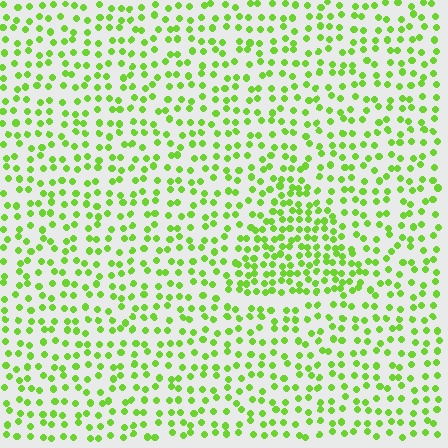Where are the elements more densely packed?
The elements are more densely packed inside the triangle boundary.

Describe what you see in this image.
The image contains small lime elements arranged at two different densities. A triangle-shaped region is visible where the elements are more densely packed than the surrounding area.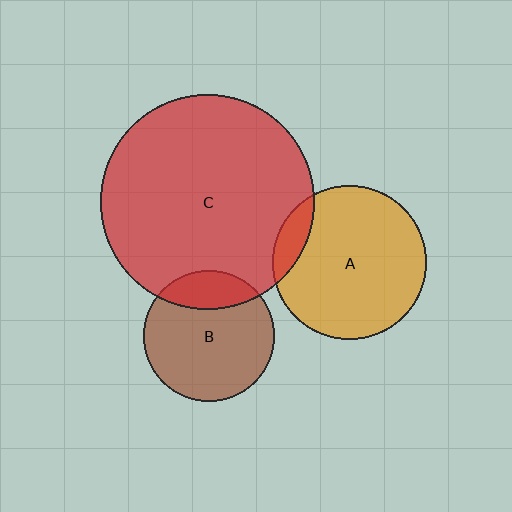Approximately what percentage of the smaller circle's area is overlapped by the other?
Approximately 10%.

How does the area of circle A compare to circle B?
Approximately 1.4 times.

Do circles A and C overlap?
Yes.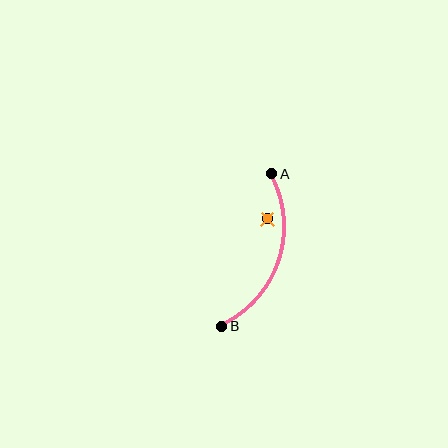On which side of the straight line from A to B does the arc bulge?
The arc bulges to the right of the straight line connecting A and B.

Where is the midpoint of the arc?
The arc midpoint is the point on the curve farthest from the straight line joining A and B. It sits to the right of that line.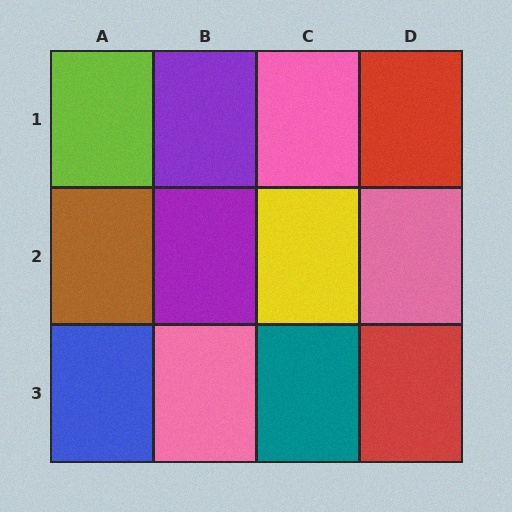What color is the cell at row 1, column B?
Purple.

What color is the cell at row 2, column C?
Yellow.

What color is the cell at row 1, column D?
Red.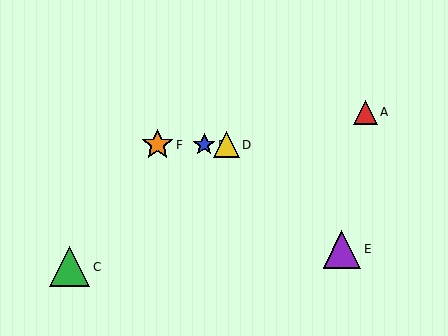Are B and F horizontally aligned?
Yes, both are at y≈145.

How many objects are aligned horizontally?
3 objects (B, D, F) are aligned horizontally.